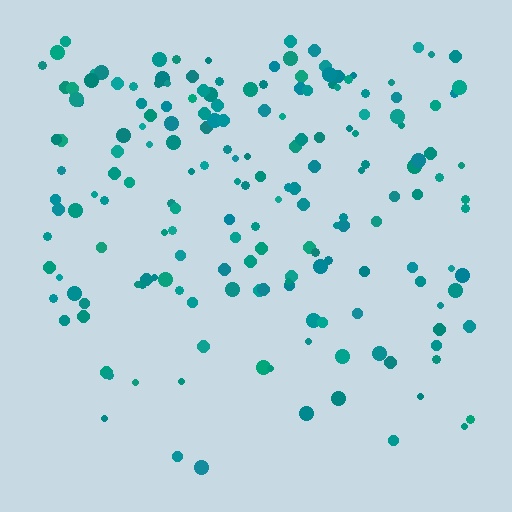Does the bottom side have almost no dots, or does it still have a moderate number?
Still a moderate number, just noticeably fewer than the top.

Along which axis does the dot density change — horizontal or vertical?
Vertical.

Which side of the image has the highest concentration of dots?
The top.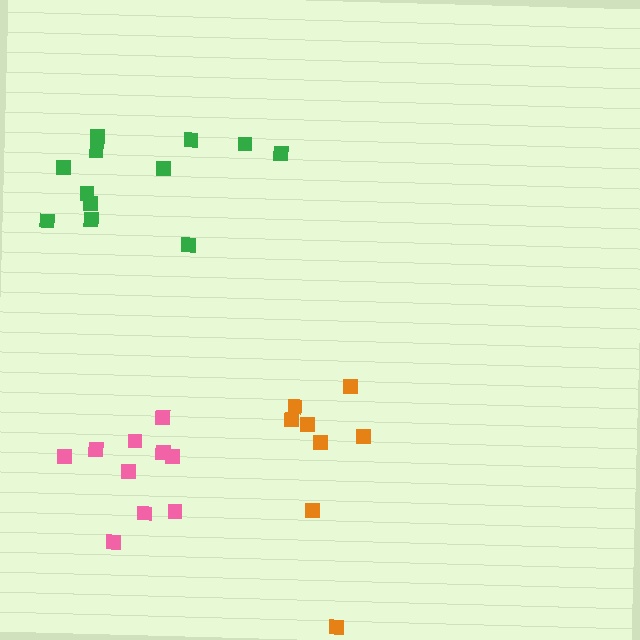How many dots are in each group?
Group 1: 10 dots, Group 2: 8 dots, Group 3: 12 dots (30 total).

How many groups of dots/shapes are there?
There are 3 groups.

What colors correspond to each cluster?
The clusters are colored: pink, orange, green.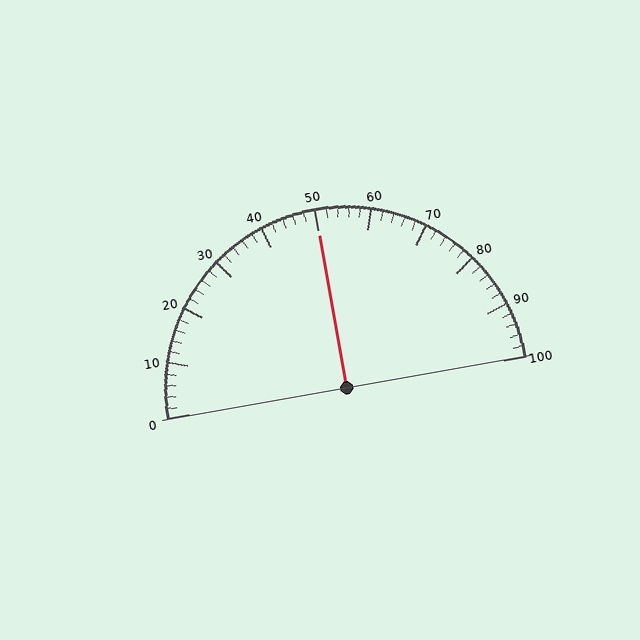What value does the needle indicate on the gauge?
The needle indicates approximately 50.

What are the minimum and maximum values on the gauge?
The gauge ranges from 0 to 100.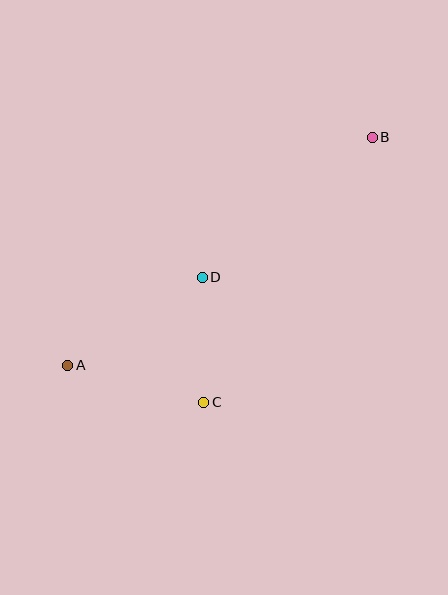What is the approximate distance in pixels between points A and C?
The distance between A and C is approximately 141 pixels.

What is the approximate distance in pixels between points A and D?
The distance between A and D is approximately 160 pixels.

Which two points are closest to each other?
Points C and D are closest to each other.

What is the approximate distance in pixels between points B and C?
The distance between B and C is approximately 314 pixels.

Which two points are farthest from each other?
Points A and B are farthest from each other.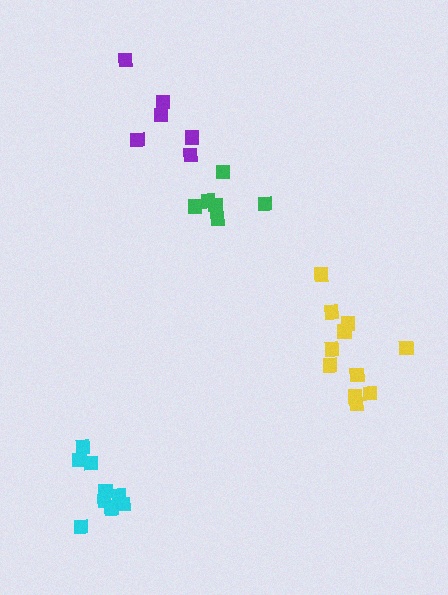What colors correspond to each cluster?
The clusters are colored: cyan, green, purple, yellow.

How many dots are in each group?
Group 1: 10 dots, Group 2: 6 dots, Group 3: 6 dots, Group 4: 11 dots (33 total).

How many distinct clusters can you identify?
There are 4 distinct clusters.